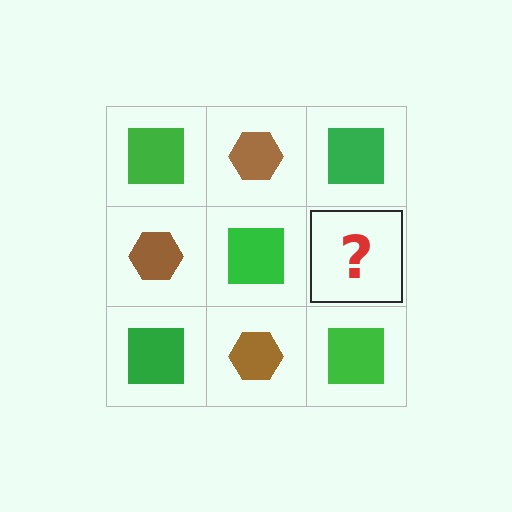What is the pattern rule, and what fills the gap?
The rule is that it alternates green square and brown hexagon in a checkerboard pattern. The gap should be filled with a brown hexagon.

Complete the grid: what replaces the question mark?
The question mark should be replaced with a brown hexagon.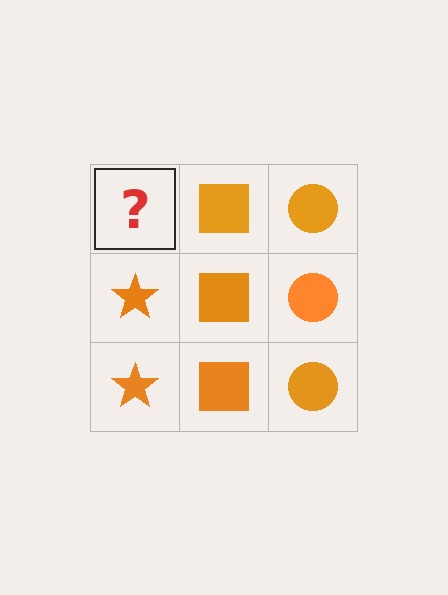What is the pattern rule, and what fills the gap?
The rule is that each column has a consistent shape. The gap should be filled with an orange star.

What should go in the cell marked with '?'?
The missing cell should contain an orange star.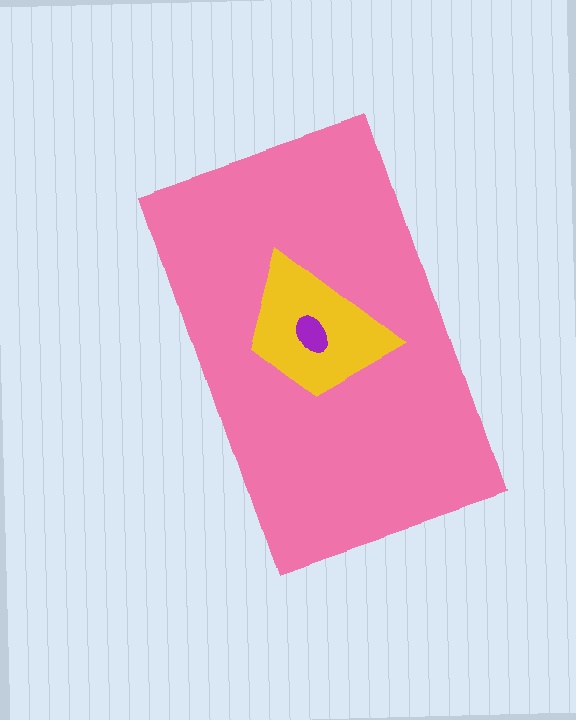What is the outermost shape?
The pink rectangle.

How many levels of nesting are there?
3.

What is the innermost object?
The purple ellipse.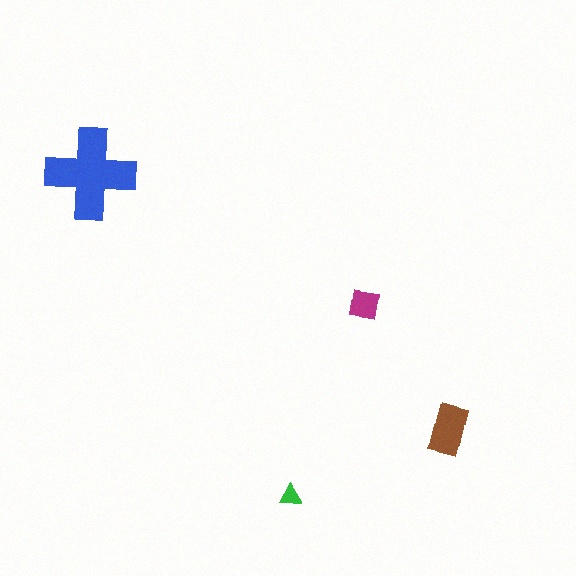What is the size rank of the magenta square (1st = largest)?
3rd.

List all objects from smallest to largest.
The green triangle, the magenta square, the brown rectangle, the blue cross.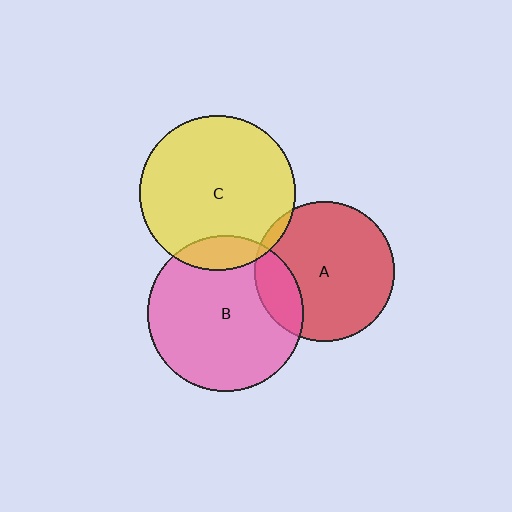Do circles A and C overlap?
Yes.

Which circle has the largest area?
Circle B (pink).